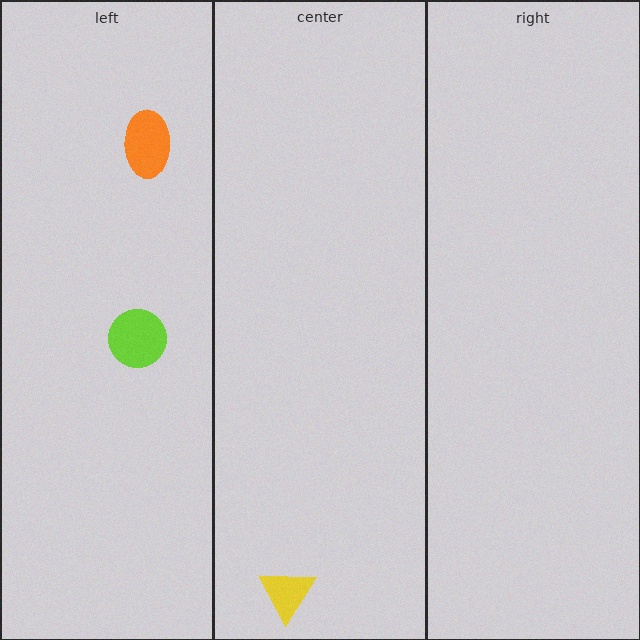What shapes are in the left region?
The orange ellipse, the lime circle.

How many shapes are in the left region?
2.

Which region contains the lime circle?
The left region.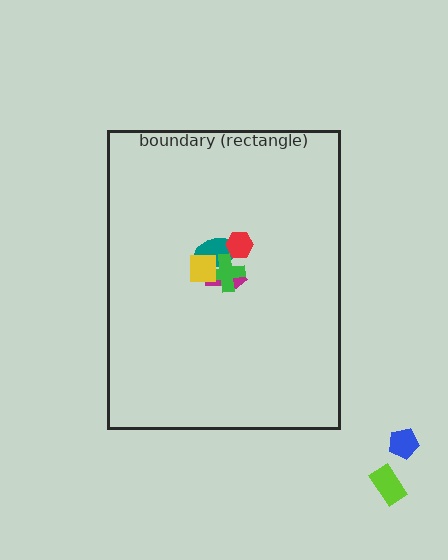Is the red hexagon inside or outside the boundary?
Inside.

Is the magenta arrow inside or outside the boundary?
Inside.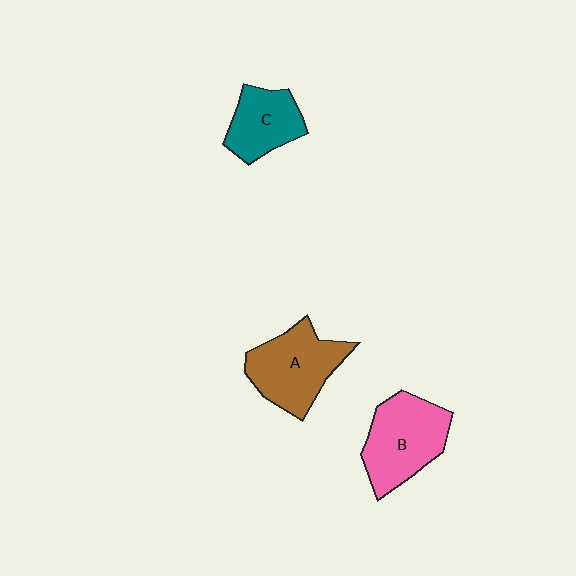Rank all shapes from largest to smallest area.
From largest to smallest: B (pink), A (brown), C (teal).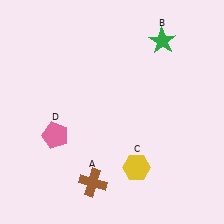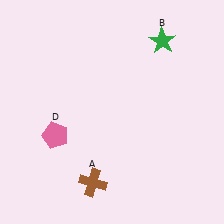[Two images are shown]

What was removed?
The yellow hexagon (C) was removed in Image 2.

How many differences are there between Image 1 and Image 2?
There is 1 difference between the two images.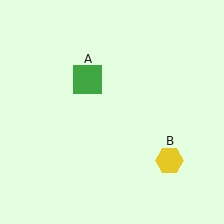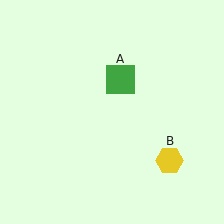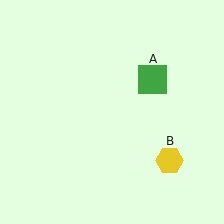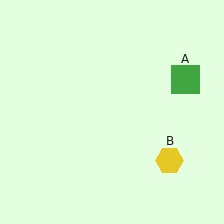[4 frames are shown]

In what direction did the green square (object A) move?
The green square (object A) moved right.